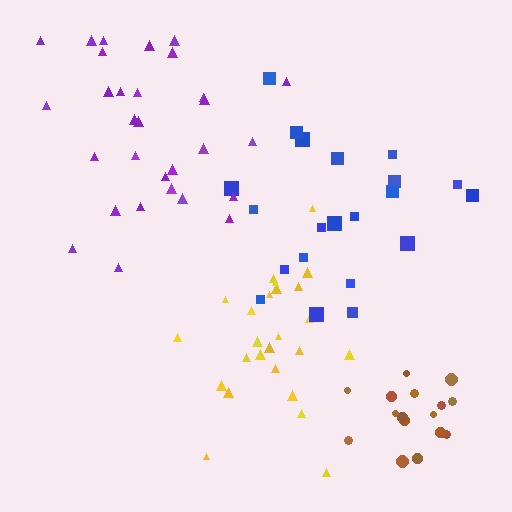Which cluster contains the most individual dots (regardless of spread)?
Purple (30).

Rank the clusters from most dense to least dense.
brown, yellow, purple, blue.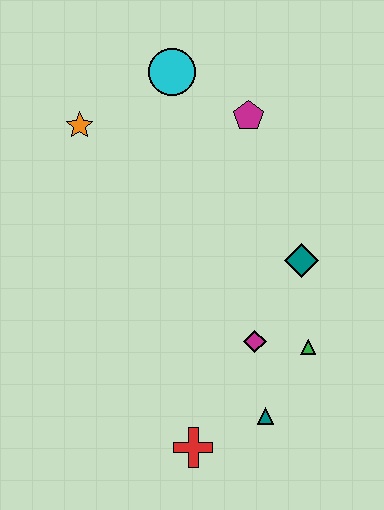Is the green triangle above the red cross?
Yes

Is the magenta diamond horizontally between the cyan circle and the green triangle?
Yes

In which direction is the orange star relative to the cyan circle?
The orange star is to the left of the cyan circle.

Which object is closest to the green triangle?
The magenta diamond is closest to the green triangle.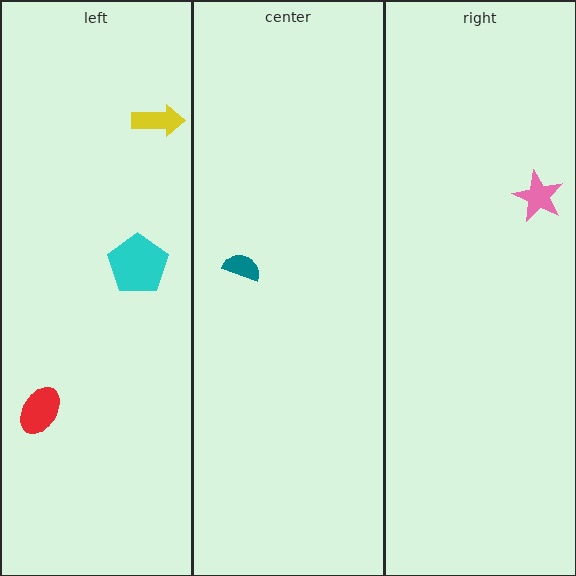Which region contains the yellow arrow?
The left region.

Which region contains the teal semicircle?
The center region.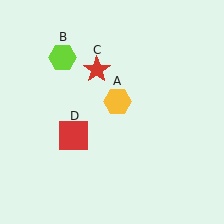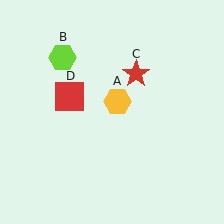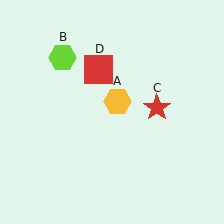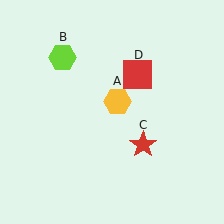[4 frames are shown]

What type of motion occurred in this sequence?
The red star (object C), red square (object D) rotated clockwise around the center of the scene.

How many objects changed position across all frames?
2 objects changed position: red star (object C), red square (object D).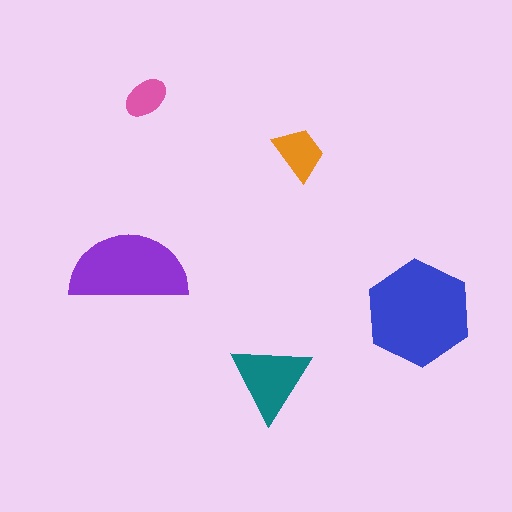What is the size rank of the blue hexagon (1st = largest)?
1st.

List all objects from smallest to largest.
The pink ellipse, the orange trapezoid, the teal triangle, the purple semicircle, the blue hexagon.